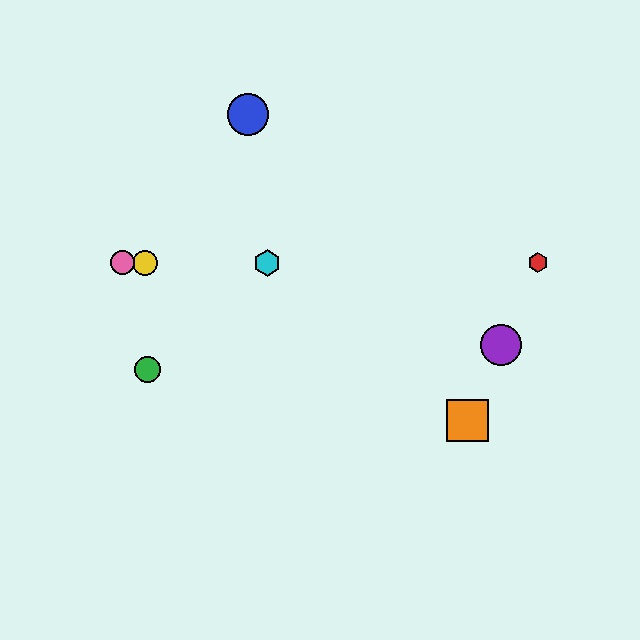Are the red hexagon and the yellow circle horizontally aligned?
Yes, both are at y≈263.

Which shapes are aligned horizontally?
The red hexagon, the yellow circle, the cyan hexagon, the pink circle are aligned horizontally.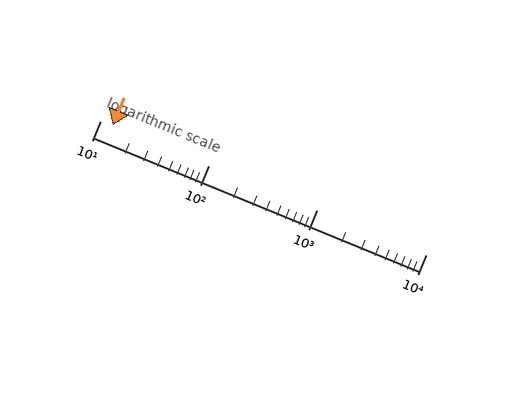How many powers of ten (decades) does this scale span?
The scale spans 3 decades, from 10 to 10000.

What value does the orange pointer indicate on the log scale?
The pointer indicates approximately 13.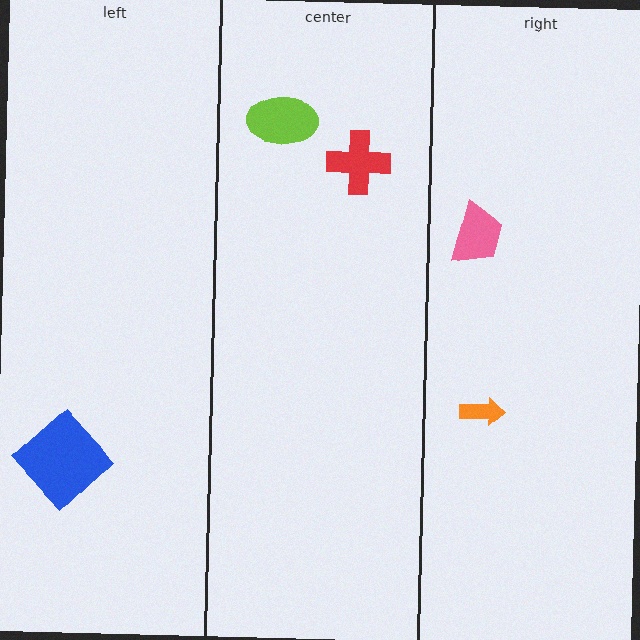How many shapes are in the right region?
2.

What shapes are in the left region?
The blue diamond.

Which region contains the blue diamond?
The left region.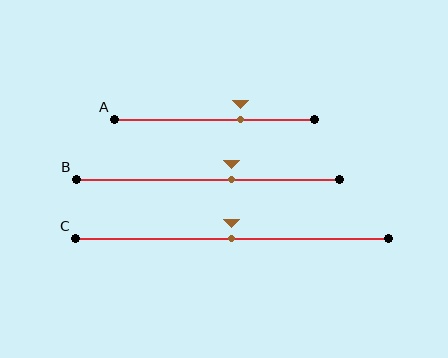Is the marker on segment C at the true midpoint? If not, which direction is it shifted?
Yes, the marker on segment C is at the true midpoint.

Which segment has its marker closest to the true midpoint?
Segment C has its marker closest to the true midpoint.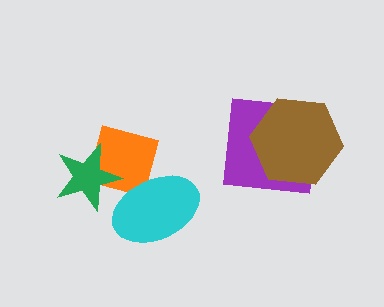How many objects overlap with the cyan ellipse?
1 object overlaps with the cyan ellipse.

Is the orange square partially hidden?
Yes, it is partially covered by another shape.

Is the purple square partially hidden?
Yes, it is partially covered by another shape.